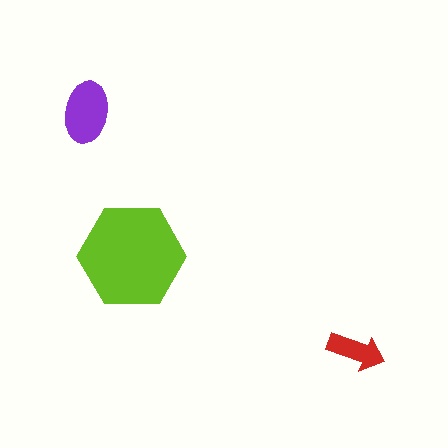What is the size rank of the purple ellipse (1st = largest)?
2nd.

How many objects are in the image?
There are 3 objects in the image.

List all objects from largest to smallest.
The lime hexagon, the purple ellipse, the red arrow.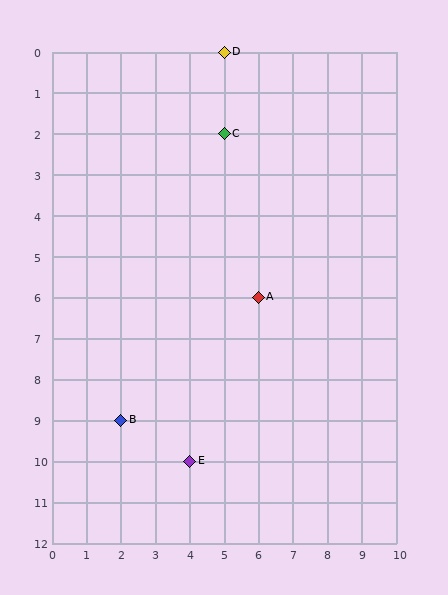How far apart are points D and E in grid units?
Points D and E are 1 column and 10 rows apart (about 10.0 grid units diagonally).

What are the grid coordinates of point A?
Point A is at grid coordinates (6, 6).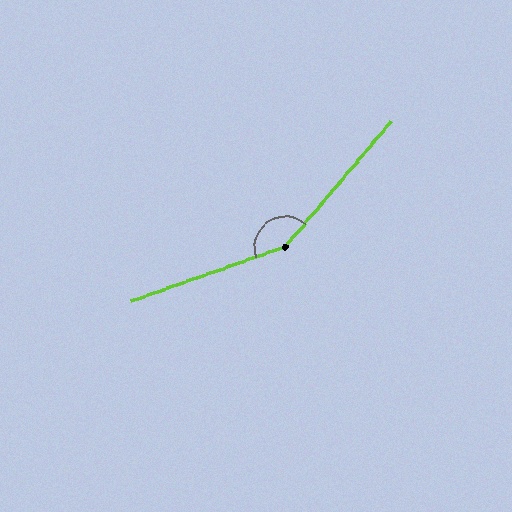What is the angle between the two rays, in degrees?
Approximately 149 degrees.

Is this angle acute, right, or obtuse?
It is obtuse.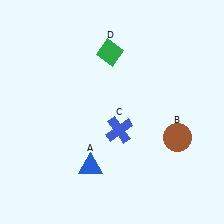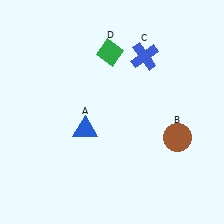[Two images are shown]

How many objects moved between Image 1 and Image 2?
2 objects moved between the two images.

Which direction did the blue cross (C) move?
The blue cross (C) moved up.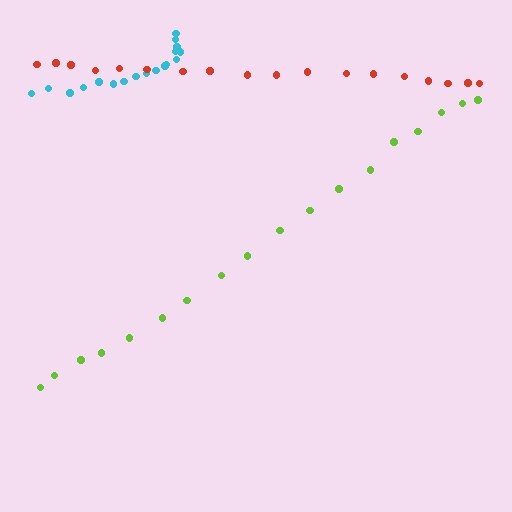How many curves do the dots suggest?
There are 3 distinct paths.